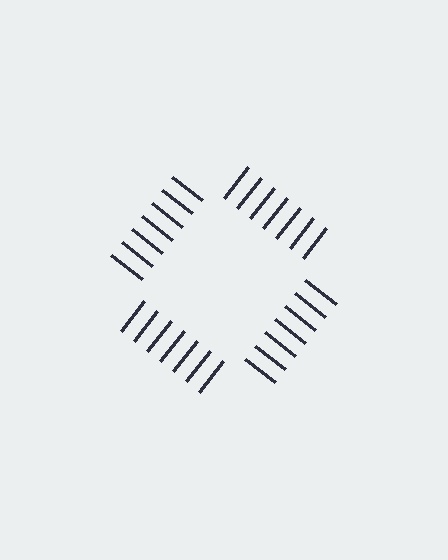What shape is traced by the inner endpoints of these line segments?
An illusory square — the line segments terminate on its edges but no continuous stroke is drawn.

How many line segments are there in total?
28 — 7 along each of the 4 edges.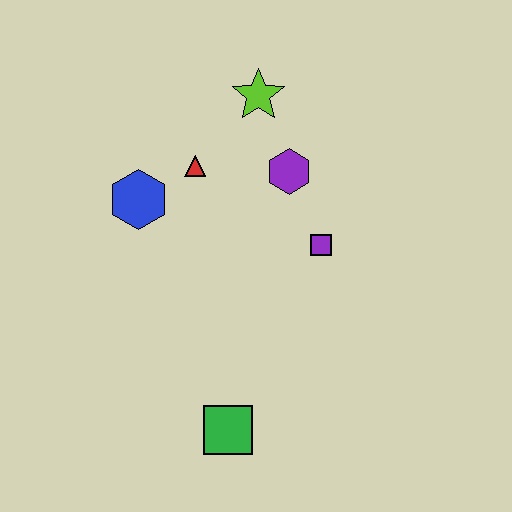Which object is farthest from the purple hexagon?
The green square is farthest from the purple hexagon.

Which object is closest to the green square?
The purple square is closest to the green square.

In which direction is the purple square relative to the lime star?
The purple square is below the lime star.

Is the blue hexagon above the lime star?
No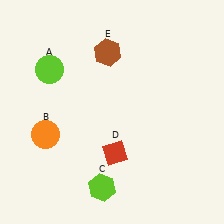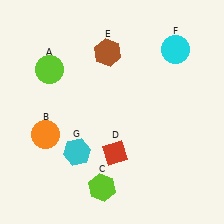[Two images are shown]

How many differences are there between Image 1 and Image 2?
There are 2 differences between the two images.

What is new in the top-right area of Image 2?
A cyan circle (F) was added in the top-right area of Image 2.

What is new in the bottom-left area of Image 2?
A cyan hexagon (G) was added in the bottom-left area of Image 2.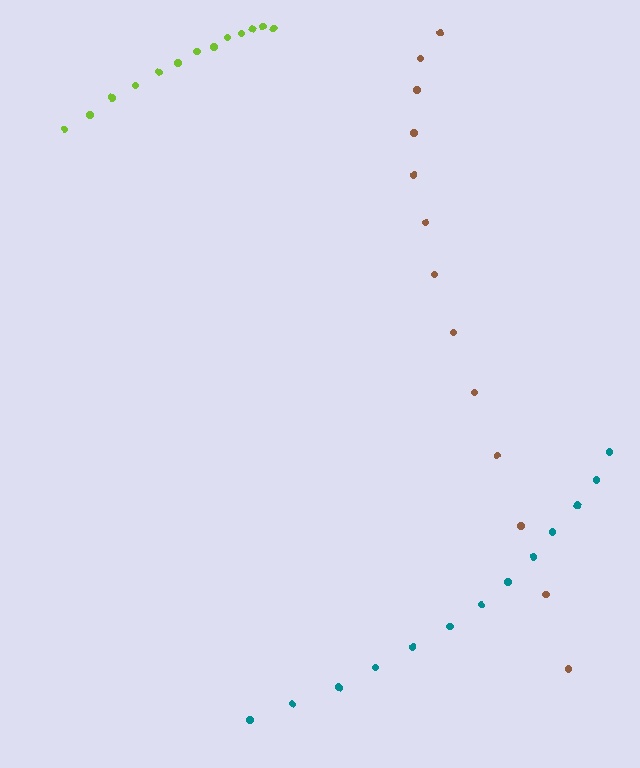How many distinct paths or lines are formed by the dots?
There are 3 distinct paths.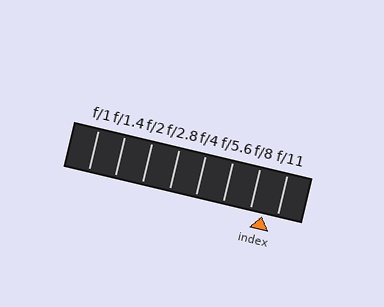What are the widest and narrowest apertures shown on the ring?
The widest aperture shown is f/1 and the narrowest is f/11.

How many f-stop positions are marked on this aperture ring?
There are 8 f-stop positions marked.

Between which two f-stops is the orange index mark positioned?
The index mark is between f/8 and f/11.